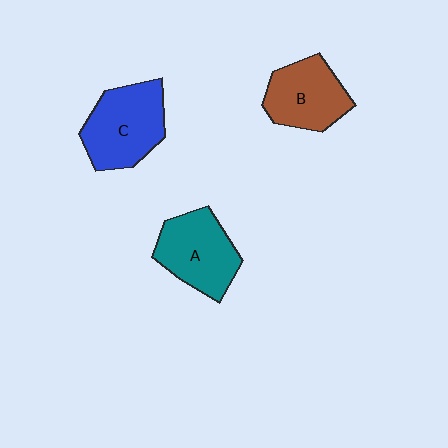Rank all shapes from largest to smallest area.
From largest to smallest: C (blue), A (teal), B (brown).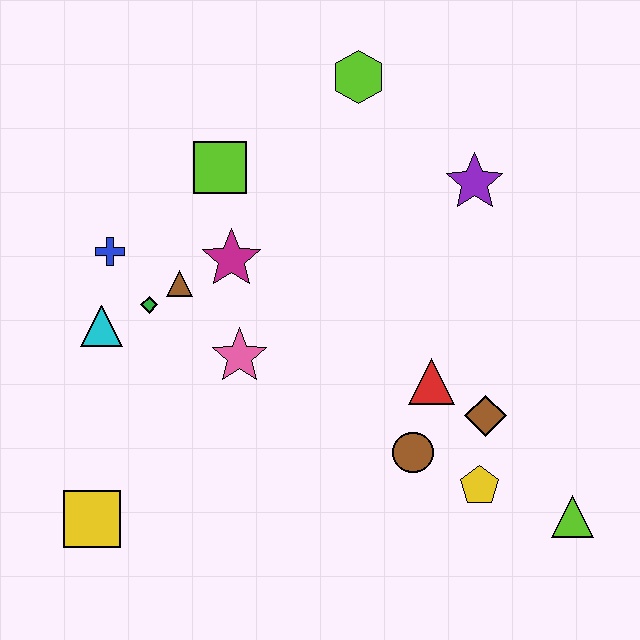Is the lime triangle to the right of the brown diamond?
Yes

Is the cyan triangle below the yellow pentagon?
No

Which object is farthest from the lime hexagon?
The yellow square is farthest from the lime hexagon.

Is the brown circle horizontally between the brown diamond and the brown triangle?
Yes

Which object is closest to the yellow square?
The cyan triangle is closest to the yellow square.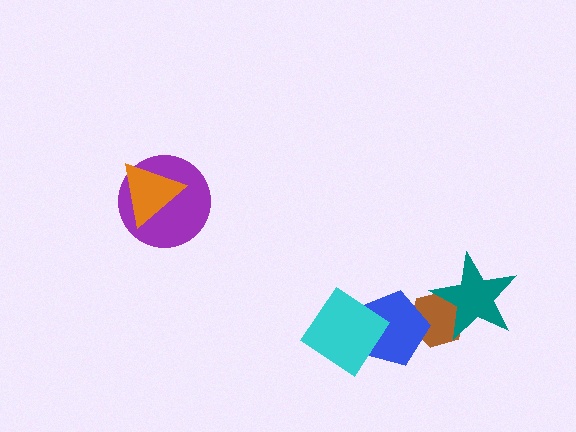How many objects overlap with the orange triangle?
1 object overlaps with the orange triangle.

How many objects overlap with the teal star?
1 object overlaps with the teal star.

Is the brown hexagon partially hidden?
Yes, it is partially covered by another shape.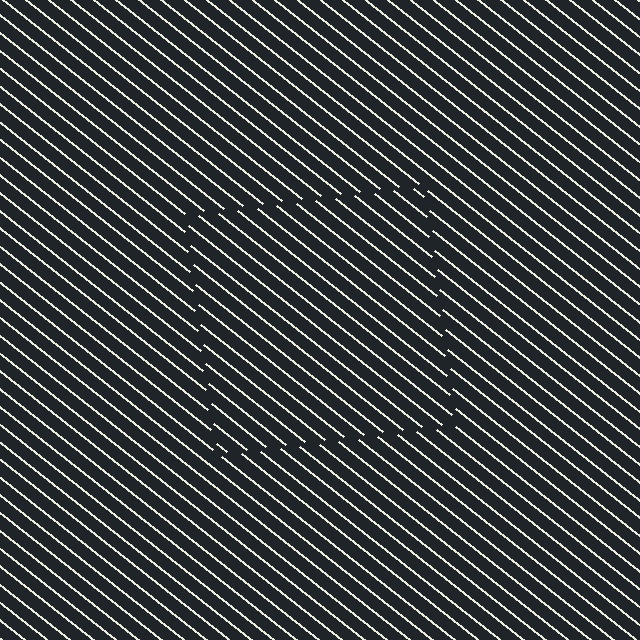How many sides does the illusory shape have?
4 sides — the line-ends trace a square.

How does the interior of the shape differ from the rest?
The interior of the shape contains the same grating, shifted by half a period — the contour is defined by the phase discontinuity where line-ends from the inner and outer gratings abut.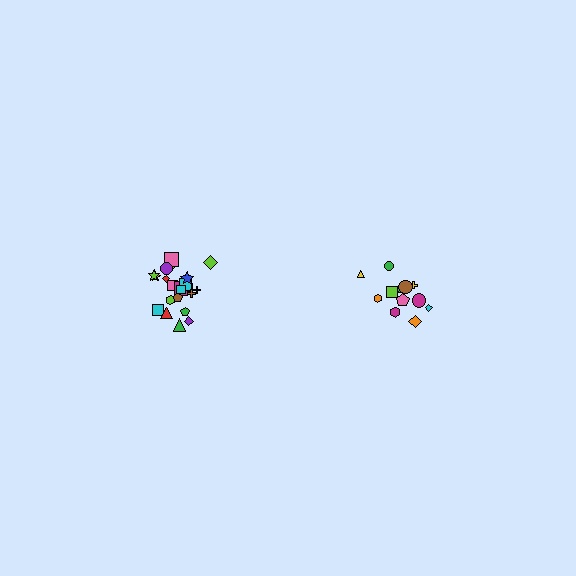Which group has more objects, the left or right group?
The left group.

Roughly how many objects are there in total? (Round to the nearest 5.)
Roughly 35 objects in total.